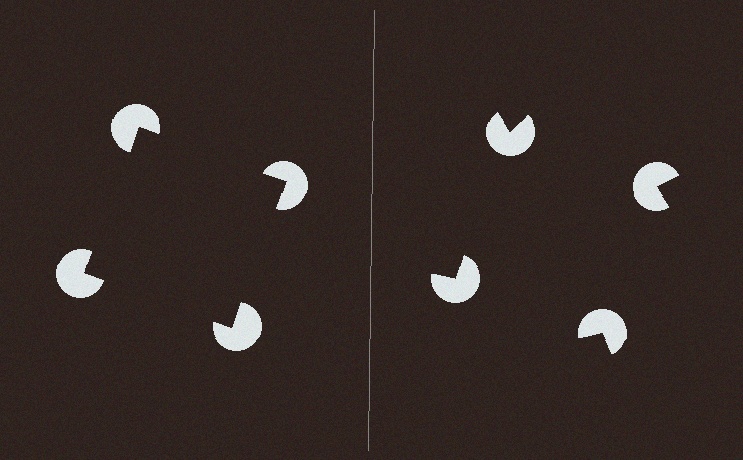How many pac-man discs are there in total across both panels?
8 — 4 on each side.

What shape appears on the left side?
An illusory square.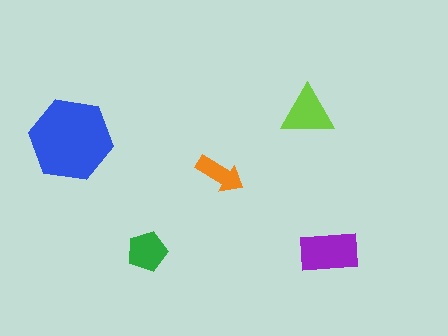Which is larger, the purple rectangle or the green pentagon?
The purple rectangle.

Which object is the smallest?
The orange arrow.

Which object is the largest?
The blue hexagon.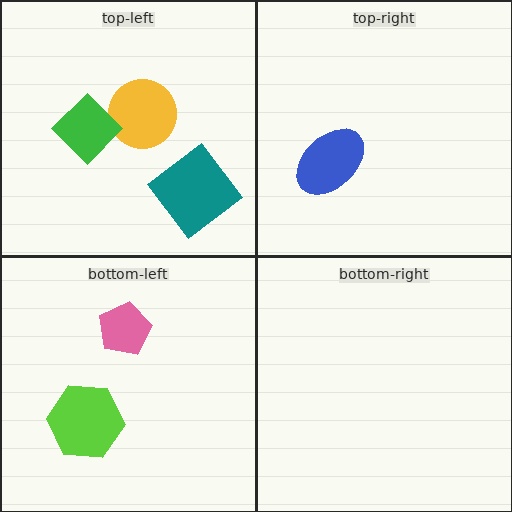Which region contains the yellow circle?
The top-left region.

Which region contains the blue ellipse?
The top-right region.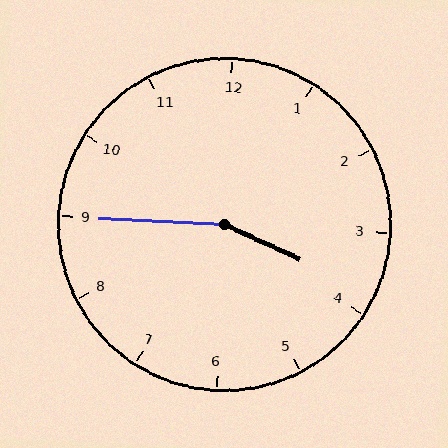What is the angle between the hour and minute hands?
Approximately 158 degrees.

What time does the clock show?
3:45.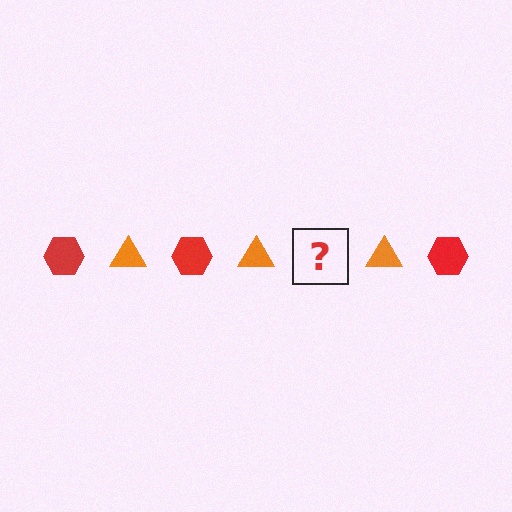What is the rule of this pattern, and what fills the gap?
The rule is that the pattern alternates between red hexagon and orange triangle. The gap should be filled with a red hexagon.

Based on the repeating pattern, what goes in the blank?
The blank should be a red hexagon.